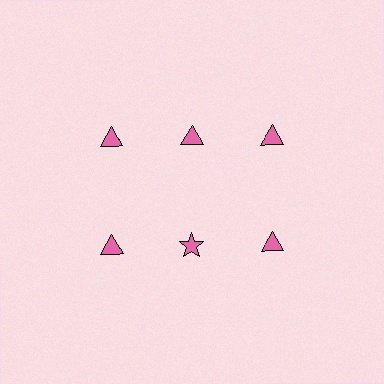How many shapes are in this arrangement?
There are 6 shapes arranged in a grid pattern.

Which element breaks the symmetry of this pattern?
The pink star in the second row, second from left column breaks the symmetry. All other shapes are pink triangles.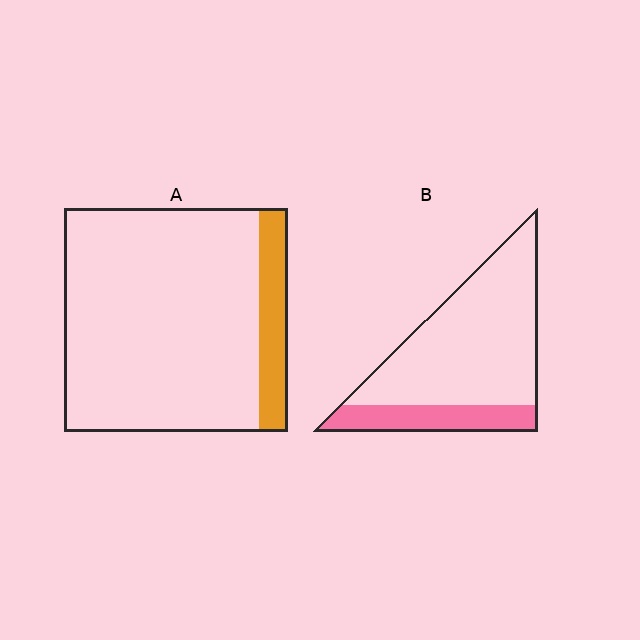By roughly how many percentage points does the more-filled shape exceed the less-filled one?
By roughly 10 percentage points (B over A).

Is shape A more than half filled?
No.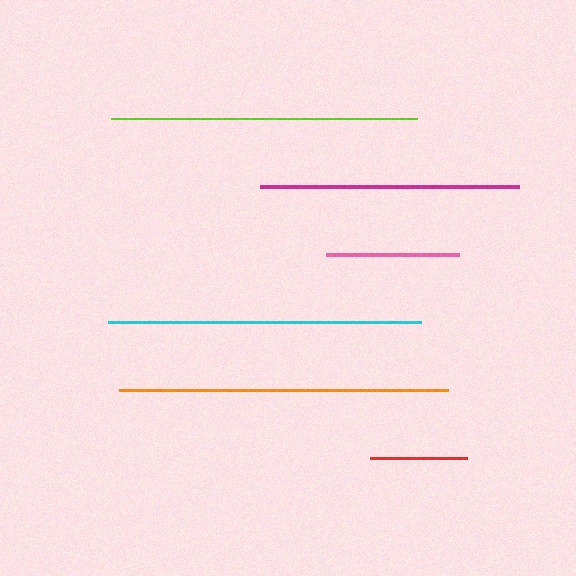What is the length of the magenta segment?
The magenta segment is approximately 259 pixels long.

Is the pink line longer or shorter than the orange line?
The orange line is longer than the pink line.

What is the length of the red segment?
The red segment is approximately 97 pixels long.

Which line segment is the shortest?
The red line is the shortest at approximately 97 pixels.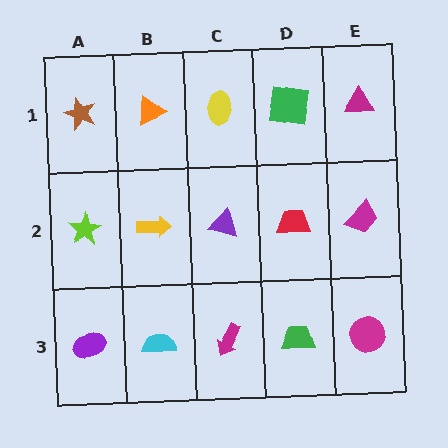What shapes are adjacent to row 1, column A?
A lime star (row 2, column A), an orange triangle (row 1, column B).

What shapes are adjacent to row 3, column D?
A red trapezoid (row 2, column D), a magenta arrow (row 3, column C), a magenta circle (row 3, column E).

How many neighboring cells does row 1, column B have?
3.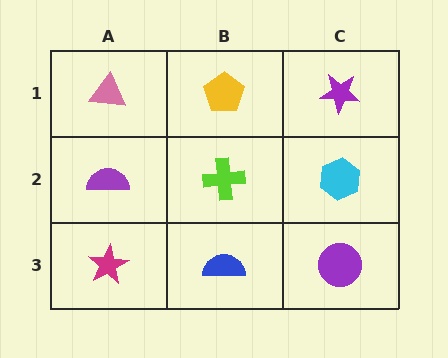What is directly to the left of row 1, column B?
A pink triangle.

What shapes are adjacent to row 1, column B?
A lime cross (row 2, column B), a pink triangle (row 1, column A), a purple star (row 1, column C).